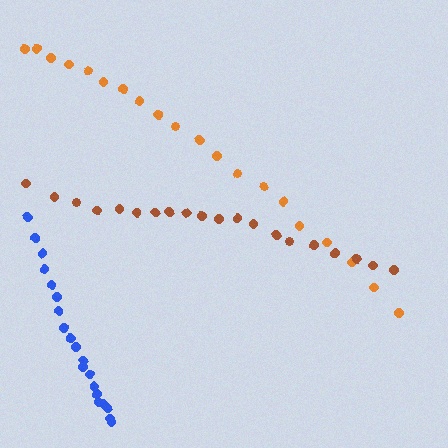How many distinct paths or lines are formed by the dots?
There are 3 distinct paths.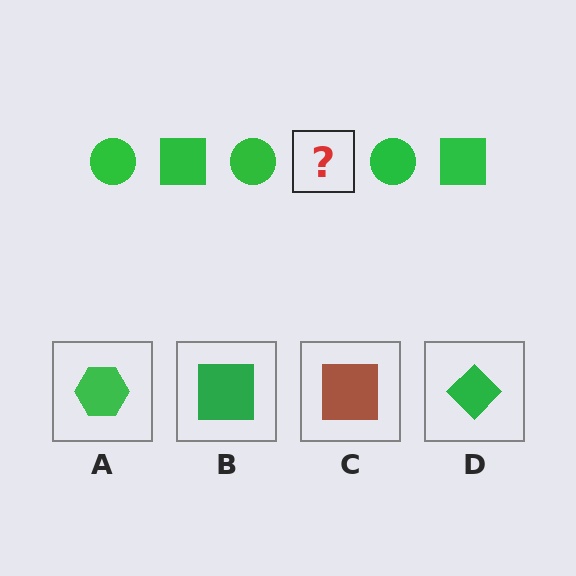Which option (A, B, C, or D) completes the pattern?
B.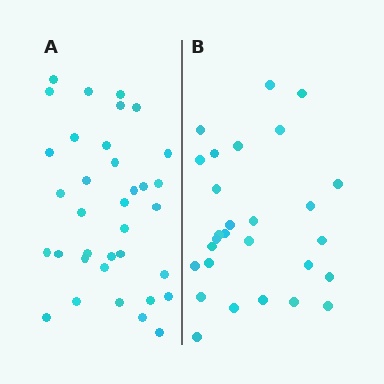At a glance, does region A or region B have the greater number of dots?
Region A (the left region) has more dots.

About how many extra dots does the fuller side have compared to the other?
Region A has roughly 8 or so more dots than region B.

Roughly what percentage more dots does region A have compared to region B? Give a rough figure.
About 25% more.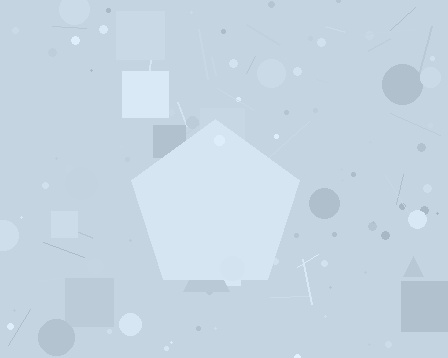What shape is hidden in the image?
A pentagon is hidden in the image.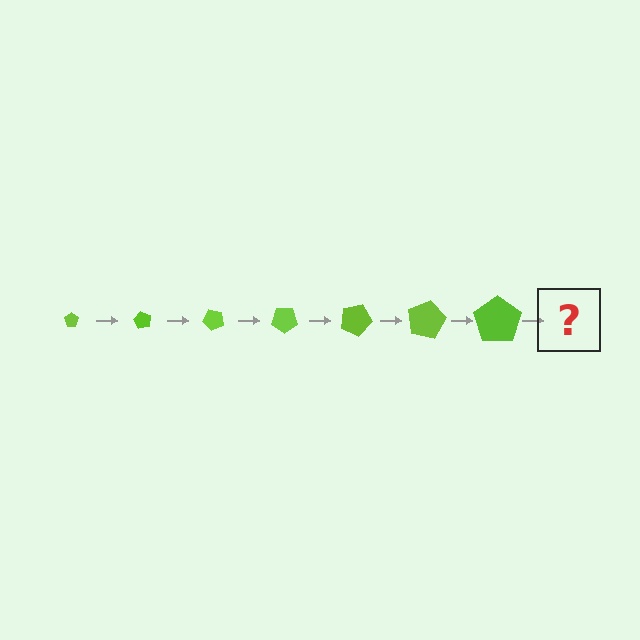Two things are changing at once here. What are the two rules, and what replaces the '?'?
The two rules are that the pentagon grows larger each step and it rotates 60 degrees each step. The '?' should be a pentagon, larger than the previous one and rotated 420 degrees from the start.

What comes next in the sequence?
The next element should be a pentagon, larger than the previous one and rotated 420 degrees from the start.